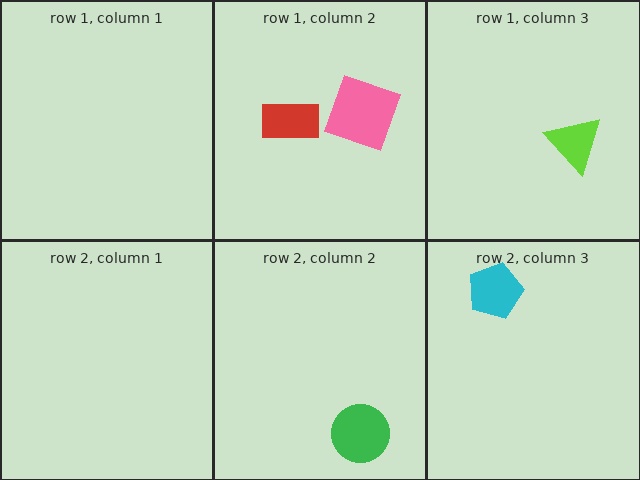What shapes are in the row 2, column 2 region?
The green circle.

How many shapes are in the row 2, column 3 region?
1.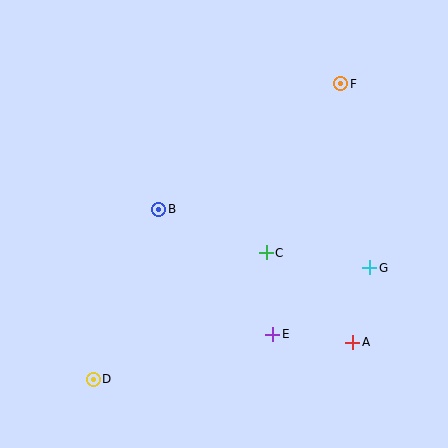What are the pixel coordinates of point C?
Point C is at (266, 253).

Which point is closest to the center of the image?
Point C at (266, 253) is closest to the center.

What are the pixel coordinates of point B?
Point B is at (159, 209).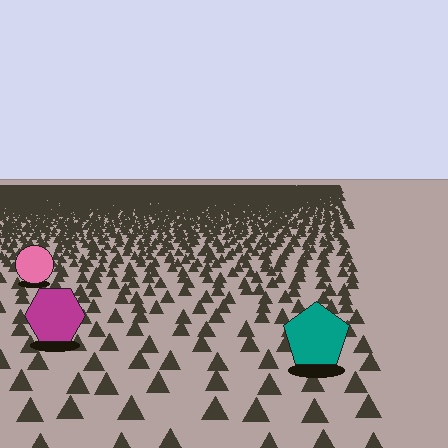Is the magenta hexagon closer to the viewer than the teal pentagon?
No. The teal pentagon is closer — you can tell from the texture gradient: the ground texture is coarser near it.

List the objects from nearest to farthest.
From nearest to farthest: the teal pentagon, the magenta hexagon, the pink circle.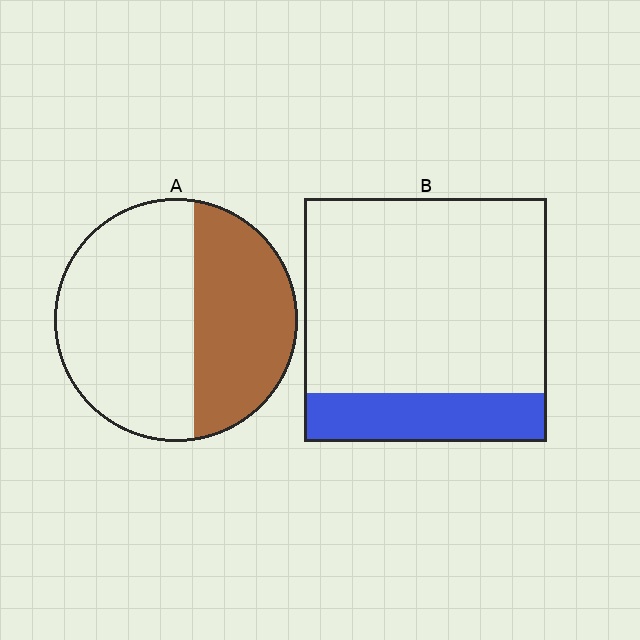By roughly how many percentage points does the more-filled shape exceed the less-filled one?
By roughly 20 percentage points (A over B).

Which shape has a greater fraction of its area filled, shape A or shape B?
Shape A.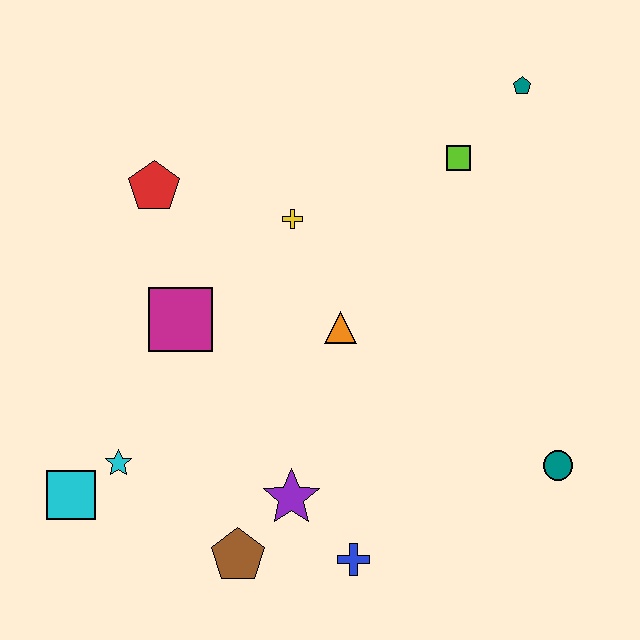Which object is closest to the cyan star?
The cyan square is closest to the cyan star.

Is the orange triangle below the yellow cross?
Yes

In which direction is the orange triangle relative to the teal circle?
The orange triangle is to the left of the teal circle.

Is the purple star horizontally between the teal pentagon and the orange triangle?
No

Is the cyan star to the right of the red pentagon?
No